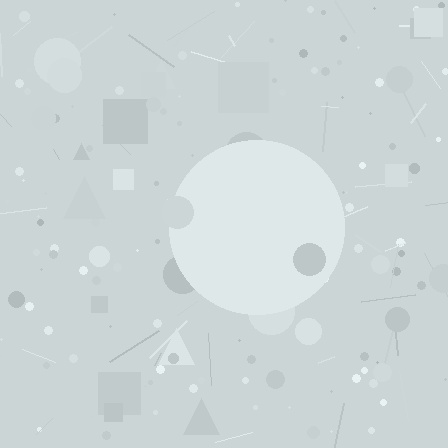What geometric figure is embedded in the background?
A circle is embedded in the background.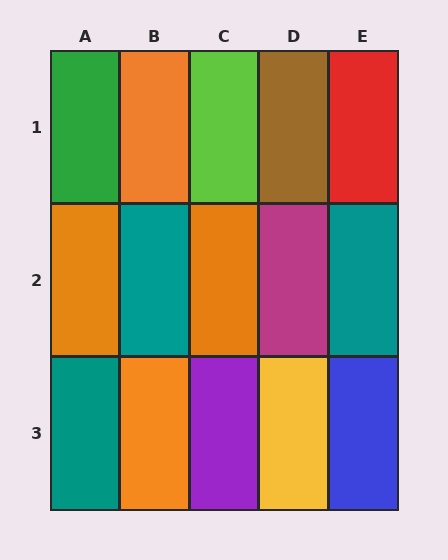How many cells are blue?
1 cell is blue.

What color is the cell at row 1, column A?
Green.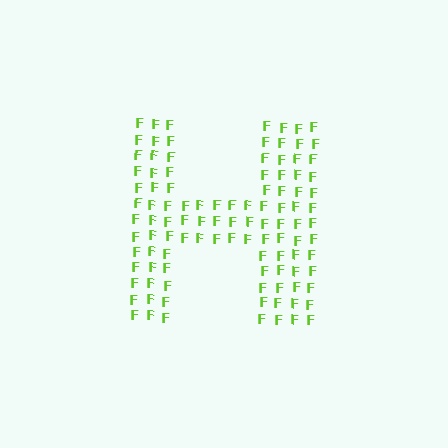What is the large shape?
The large shape is the letter H.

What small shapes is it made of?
It is made of small letter F's.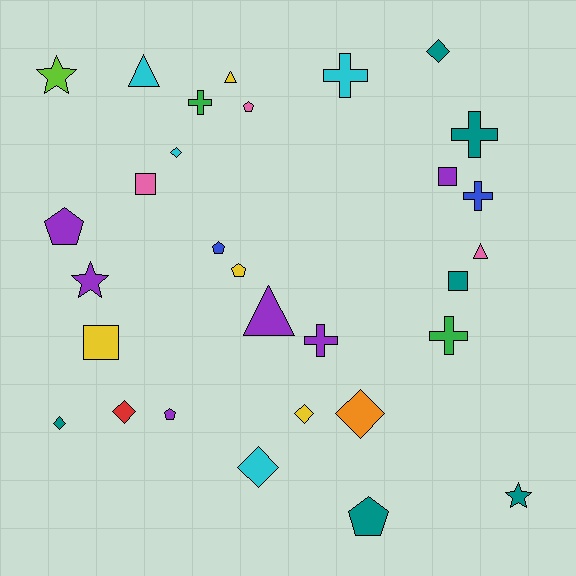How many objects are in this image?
There are 30 objects.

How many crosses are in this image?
There are 6 crosses.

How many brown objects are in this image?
There are no brown objects.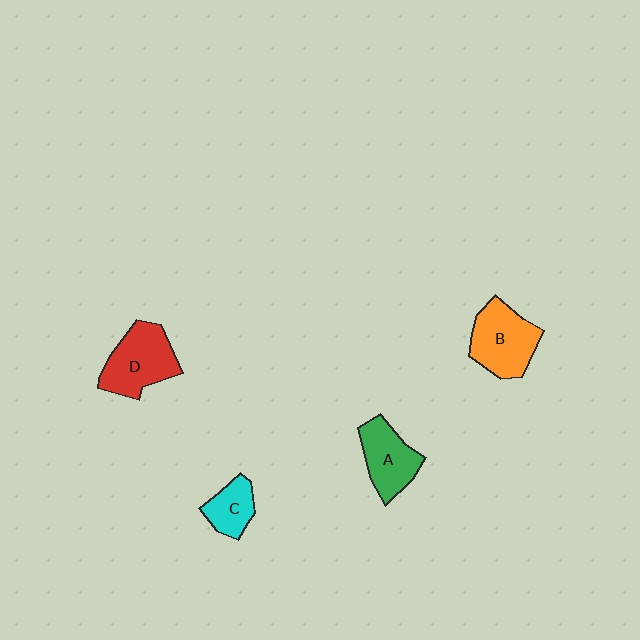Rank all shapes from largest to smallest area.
From largest to smallest: D (red), B (orange), A (green), C (cyan).